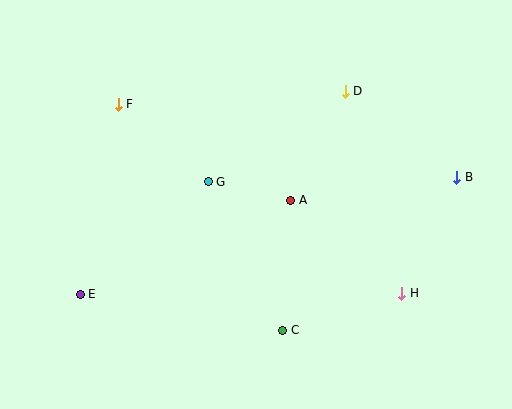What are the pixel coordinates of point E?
Point E is at (80, 294).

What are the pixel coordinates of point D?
Point D is at (345, 91).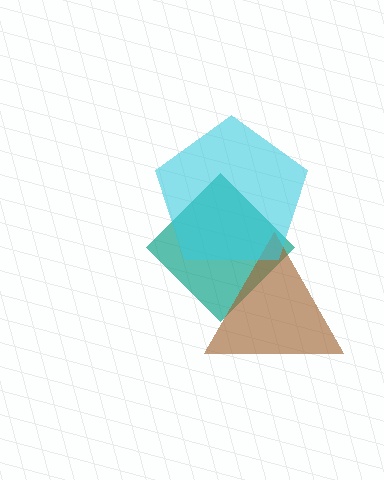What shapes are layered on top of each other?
The layered shapes are: a teal diamond, a brown triangle, a cyan pentagon.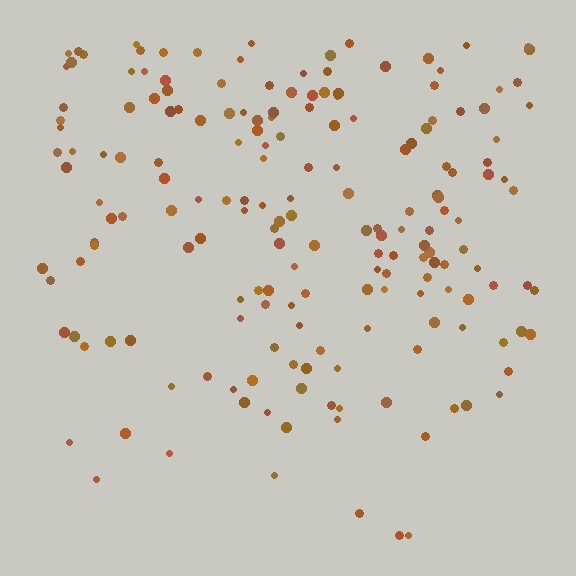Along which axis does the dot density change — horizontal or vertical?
Vertical.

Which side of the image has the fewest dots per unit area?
The bottom.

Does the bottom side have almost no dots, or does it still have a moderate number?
Still a moderate number, just noticeably fewer than the top.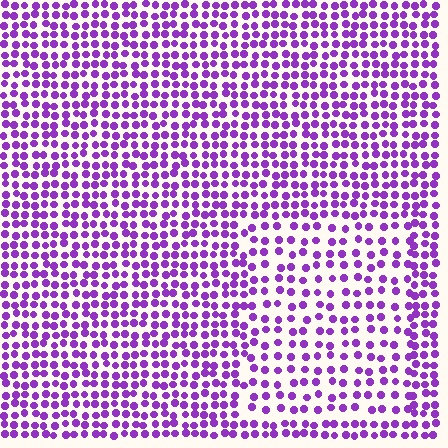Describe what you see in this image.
The image contains small purple elements arranged at two different densities. A rectangle-shaped region is visible where the elements are less densely packed than the surrounding area.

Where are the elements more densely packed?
The elements are more densely packed outside the rectangle boundary.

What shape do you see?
I see a rectangle.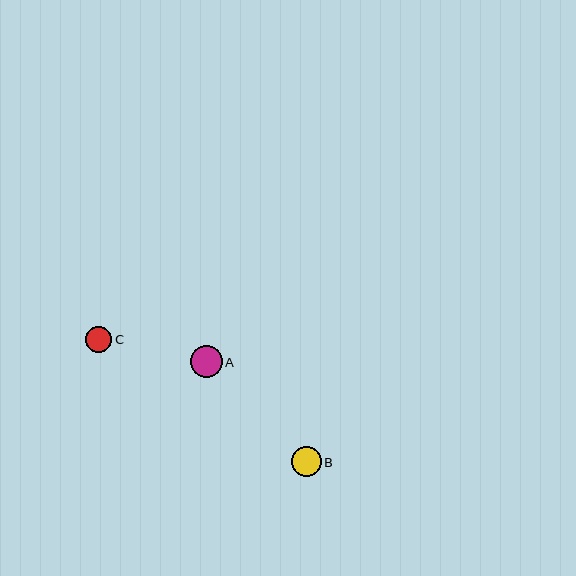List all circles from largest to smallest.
From largest to smallest: A, B, C.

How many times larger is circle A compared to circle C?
Circle A is approximately 1.3 times the size of circle C.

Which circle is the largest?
Circle A is the largest with a size of approximately 32 pixels.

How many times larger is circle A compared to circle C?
Circle A is approximately 1.3 times the size of circle C.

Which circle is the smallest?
Circle C is the smallest with a size of approximately 26 pixels.